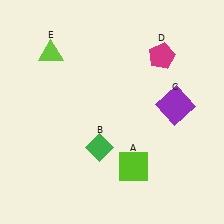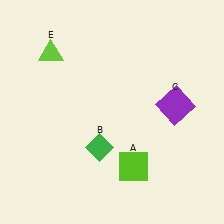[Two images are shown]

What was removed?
The magenta pentagon (D) was removed in Image 2.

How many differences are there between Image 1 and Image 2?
There is 1 difference between the two images.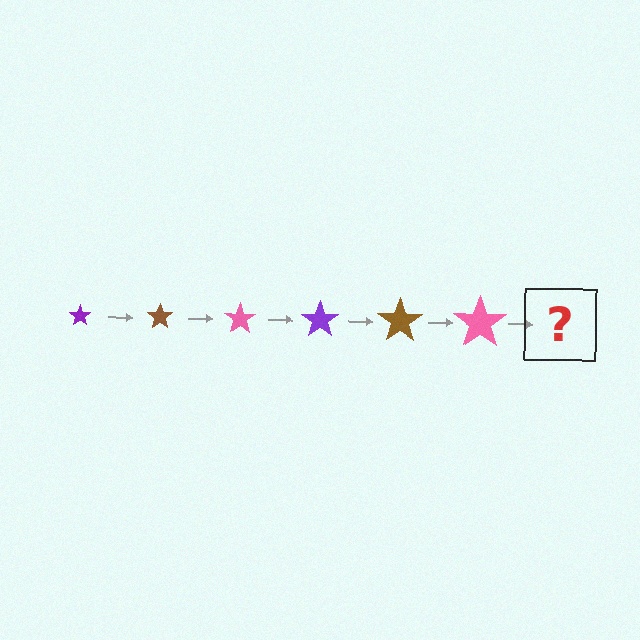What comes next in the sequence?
The next element should be a purple star, larger than the previous one.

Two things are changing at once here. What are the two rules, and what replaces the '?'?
The two rules are that the star grows larger each step and the color cycles through purple, brown, and pink. The '?' should be a purple star, larger than the previous one.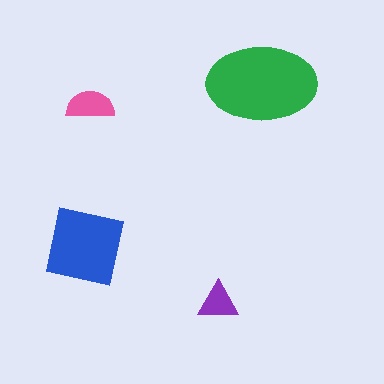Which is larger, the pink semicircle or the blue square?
The blue square.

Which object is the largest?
The green ellipse.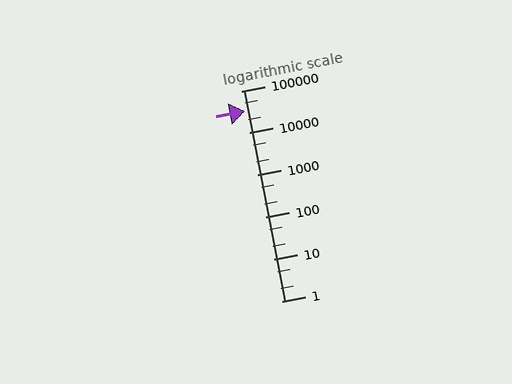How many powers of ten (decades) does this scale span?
The scale spans 5 decades, from 1 to 100000.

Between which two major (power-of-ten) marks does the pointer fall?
The pointer is between 10000 and 100000.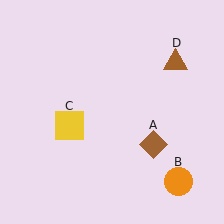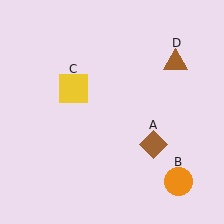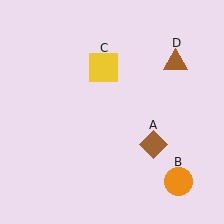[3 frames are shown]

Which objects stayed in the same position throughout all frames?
Brown diamond (object A) and orange circle (object B) and brown triangle (object D) remained stationary.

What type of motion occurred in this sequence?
The yellow square (object C) rotated clockwise around the center of the scene.